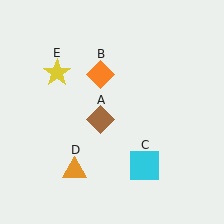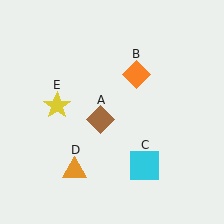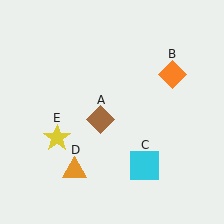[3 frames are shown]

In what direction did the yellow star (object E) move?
The yellow star (object E) moved down.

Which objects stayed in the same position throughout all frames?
Brown diamond (object A) and cyan square (object C) and orange triangle (object D) remained stationary.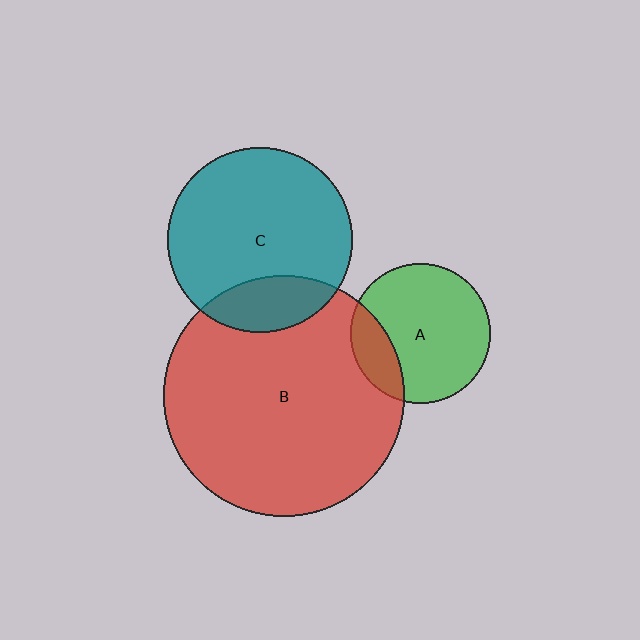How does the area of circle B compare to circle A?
Approximately 3.0 times.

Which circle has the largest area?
Circle B (red).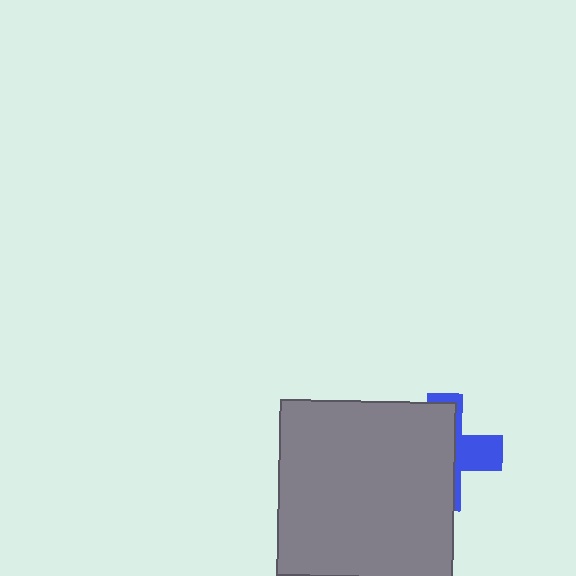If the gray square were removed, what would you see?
You would see the complete blue cross.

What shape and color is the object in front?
The object in front is a gray square.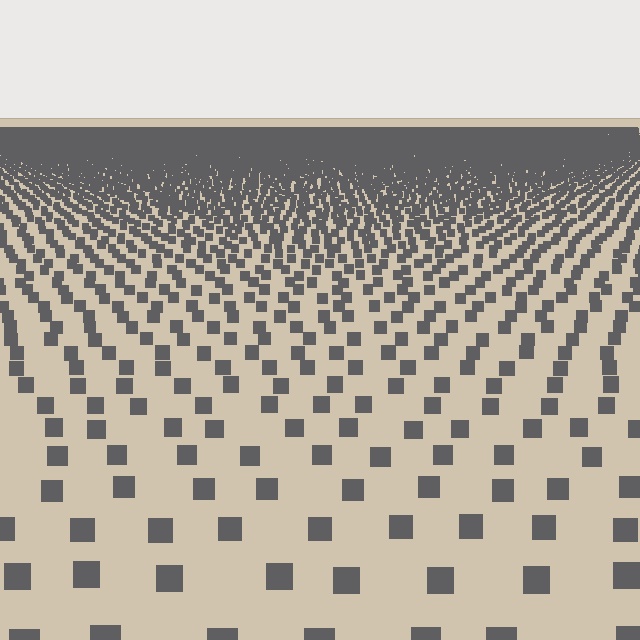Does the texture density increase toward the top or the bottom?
Density increases toward the top.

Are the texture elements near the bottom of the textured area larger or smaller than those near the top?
Larger. Near the bottom, elements are closer to the viewer and appear at a bigger on-screen size.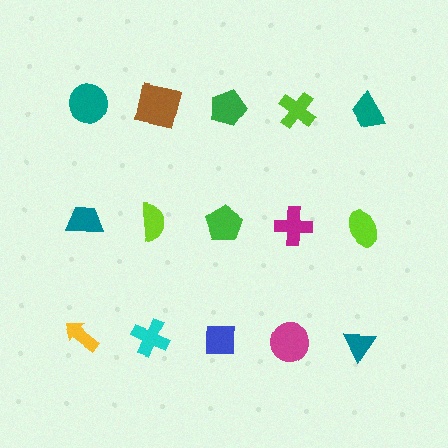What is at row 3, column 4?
A magenta circle.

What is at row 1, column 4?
A lime cross.